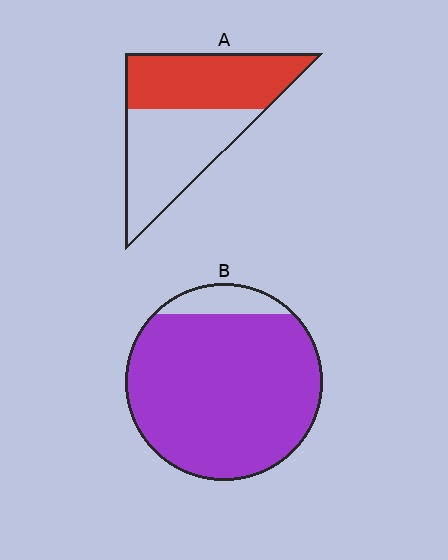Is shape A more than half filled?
Roughly half.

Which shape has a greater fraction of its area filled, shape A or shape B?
Shape B.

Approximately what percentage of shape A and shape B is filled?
A is approximately 50% and B is approximately 90%.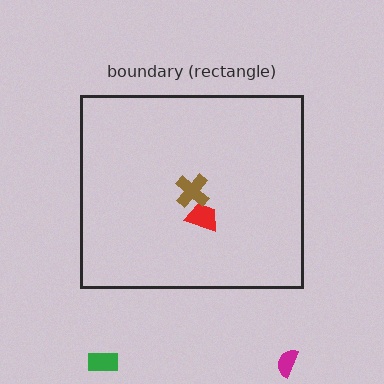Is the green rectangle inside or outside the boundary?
Outside.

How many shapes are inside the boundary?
2 inside, 2 outside.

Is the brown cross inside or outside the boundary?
Inside.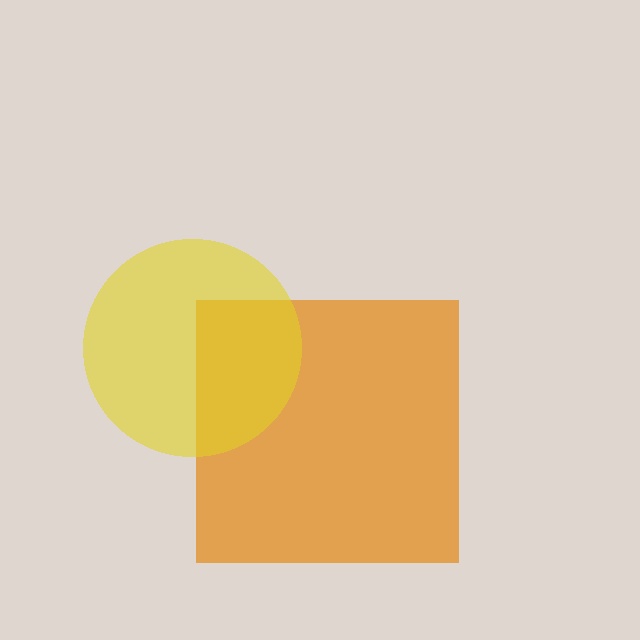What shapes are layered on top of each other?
The layered shapes are: an orange square, a yellow circle.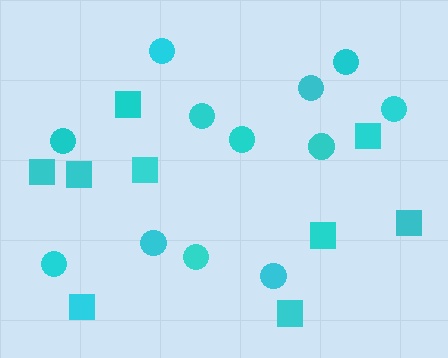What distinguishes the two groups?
There are 2 groups: one group of squares (9) and one group of circles (12).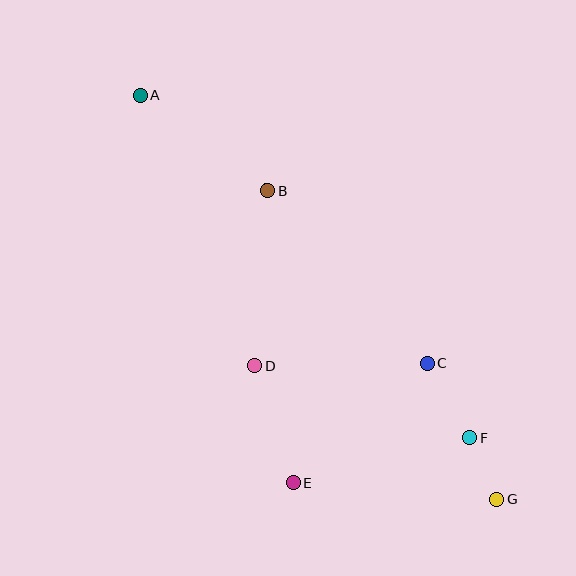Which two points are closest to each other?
Points F and G are closest to each other.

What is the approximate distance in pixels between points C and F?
The distance between C and F is approximately 85 pixels.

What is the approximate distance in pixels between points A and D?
The distance between A and D is approximately 294 pixels.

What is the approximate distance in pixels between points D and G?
The distance between D and G is approximately 276 pixels.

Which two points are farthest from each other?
Points A and G are farthest from each other.